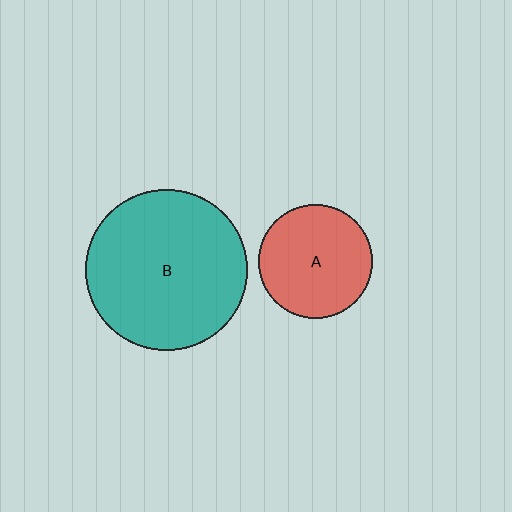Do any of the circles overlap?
No, none of the circles overlap.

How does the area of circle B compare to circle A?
Approximately 2.0 times.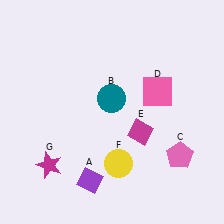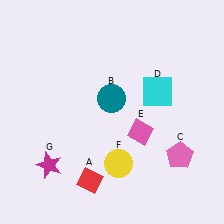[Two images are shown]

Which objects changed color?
A changed from purple to red. D changed from pink to cyan. E changed from magenta to pink.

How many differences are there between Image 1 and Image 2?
There are 3 differences between the two images.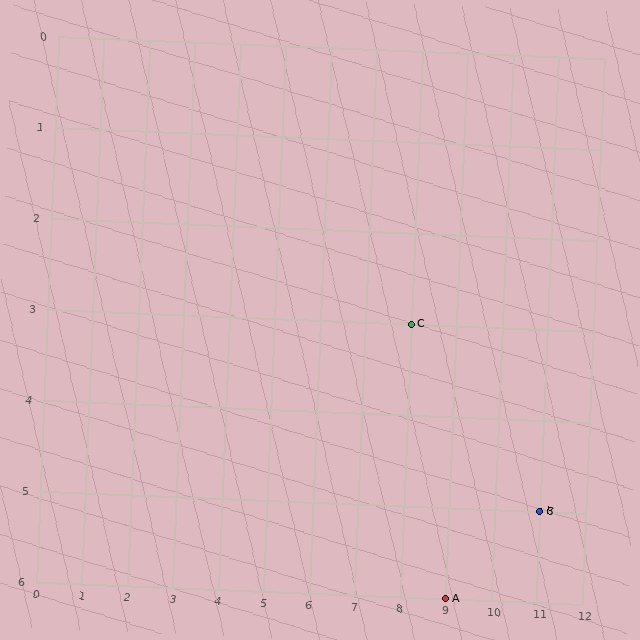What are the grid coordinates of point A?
Point A is at grid coordinates (9, 6).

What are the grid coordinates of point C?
Point C is at grid coordinates (8, 3).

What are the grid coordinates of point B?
Point B is at grid coordinates (11, 5).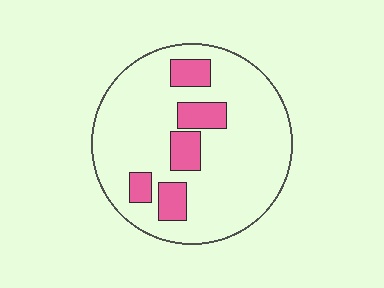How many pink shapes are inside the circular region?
5.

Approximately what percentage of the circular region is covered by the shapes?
Approximately 15%.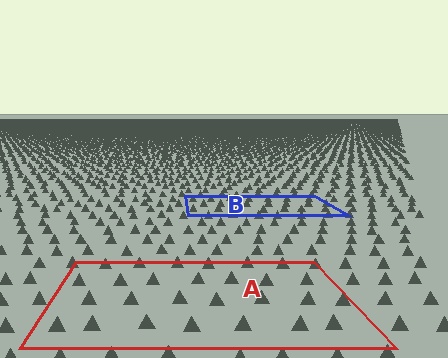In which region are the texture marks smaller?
The texture marks are smaller in region B, because it is farther away.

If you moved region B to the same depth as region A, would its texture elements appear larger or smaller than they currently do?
They would appear larger. At a closer depth, the same texture elements are projected at a bigger on-screen size.